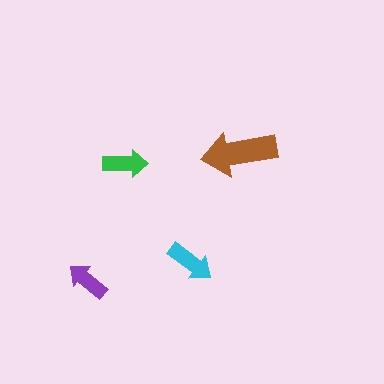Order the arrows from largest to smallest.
the brown one, the cyan one, the green one, the purple one.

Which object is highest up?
The brown arrow is topmost.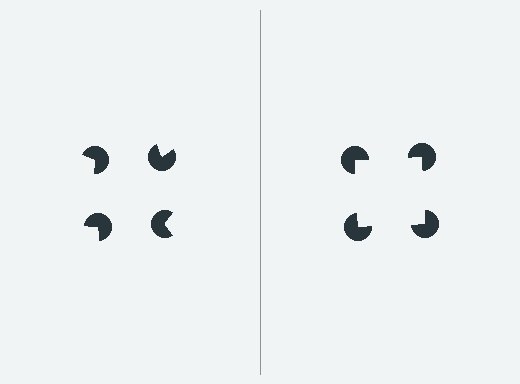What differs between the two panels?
The pac-man discs are positioned identically on both sides; only the wedge orientations differ. On the right they align to a square; on the left they are misaligned.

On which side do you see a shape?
An illusory square appears on the right side. On the left side the wedge cuts are rotated, so no coherent shape forms.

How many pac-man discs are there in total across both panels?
8 — 4 on each side.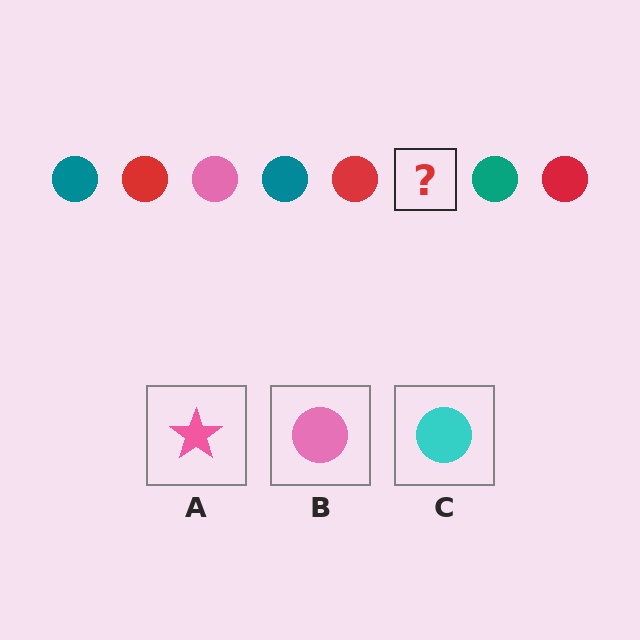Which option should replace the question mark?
Option B.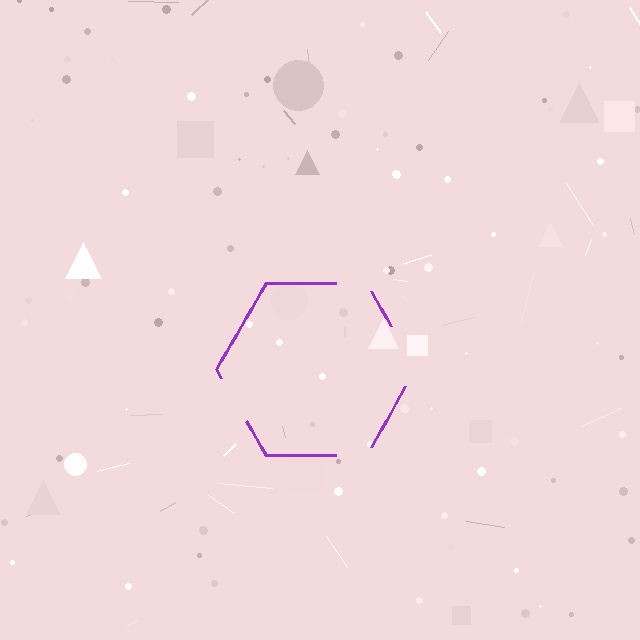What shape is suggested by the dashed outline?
The dashed outline suggests a hexagon.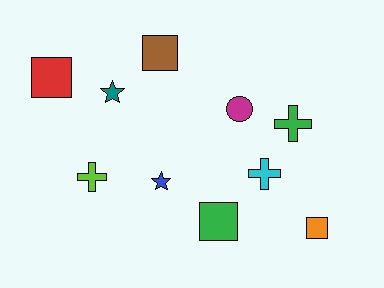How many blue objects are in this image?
There is 1 blue object.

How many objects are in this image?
There are 10 objects.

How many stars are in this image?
There are 2 stars.